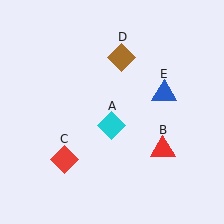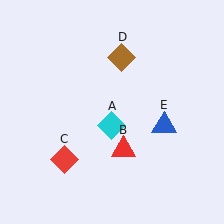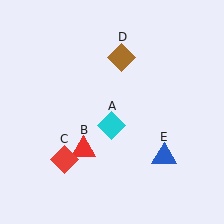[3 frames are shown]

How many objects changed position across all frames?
2 objects changed position: red triangle (object B), blue triangle (object E).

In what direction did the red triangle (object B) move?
The red triangle (object B) moved left.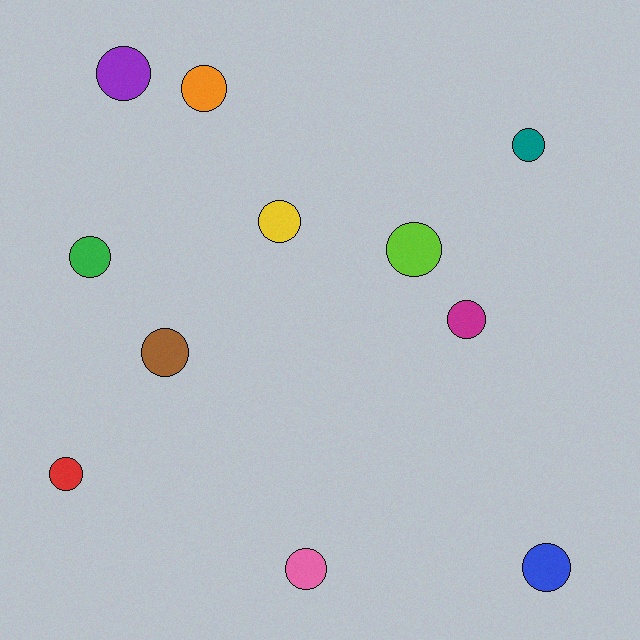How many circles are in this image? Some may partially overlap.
There are 11 circles.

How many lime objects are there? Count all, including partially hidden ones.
There is 1 lime object.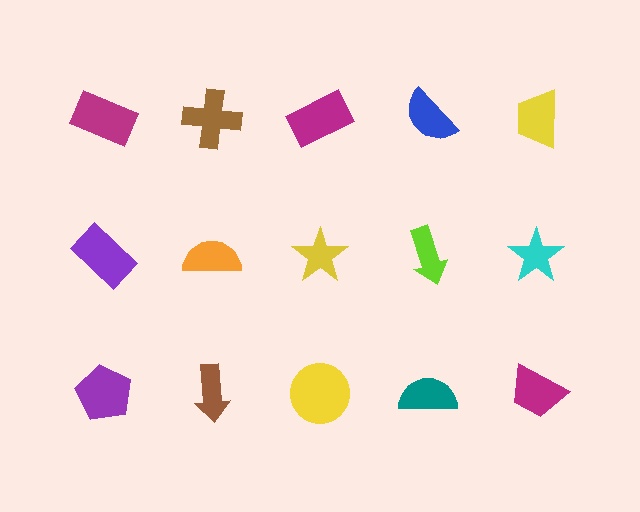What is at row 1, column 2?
A brown cross.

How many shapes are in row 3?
5 shapes.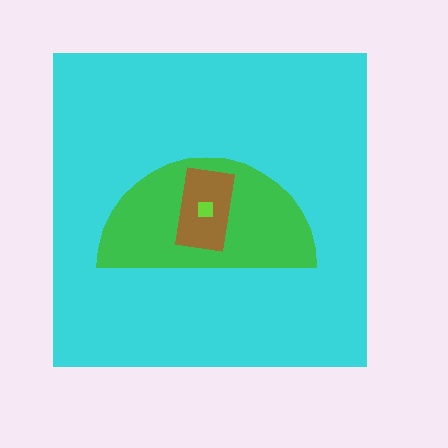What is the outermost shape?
The cyan square.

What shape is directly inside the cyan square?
The green semicircle.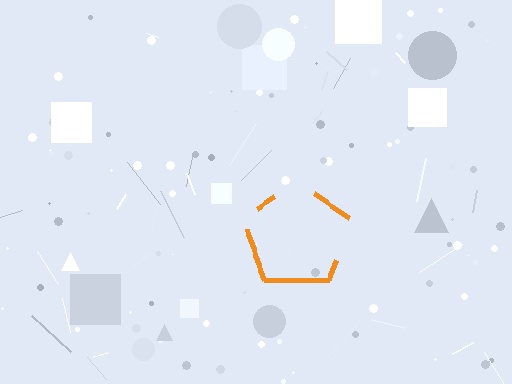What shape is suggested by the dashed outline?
The dashed outline suggests a pentagon.